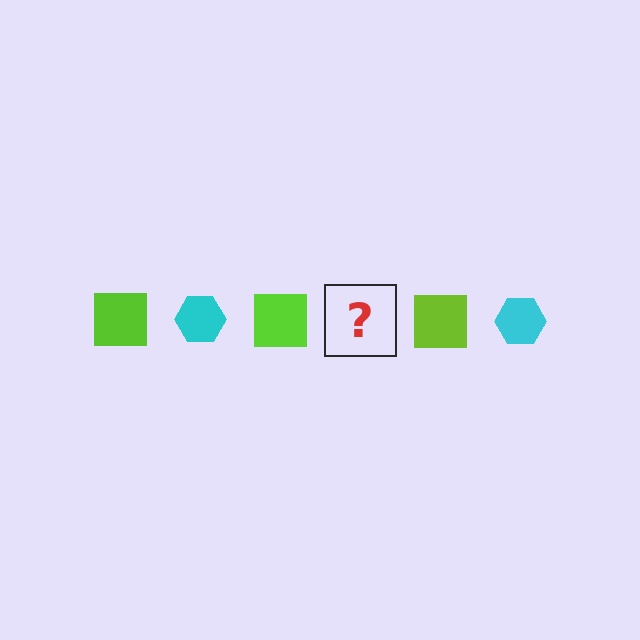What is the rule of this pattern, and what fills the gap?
The rule is that the pattern alternates between lime square and cyan hexagon. The gap should be filled with a cyan hexagon.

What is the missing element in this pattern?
The missing element is a cyan hexagon.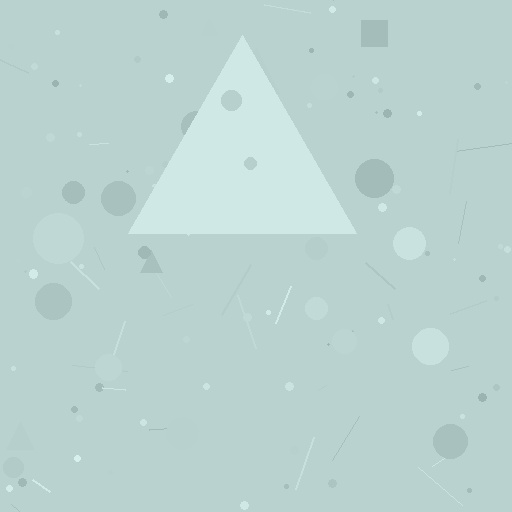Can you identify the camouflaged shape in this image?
The camouflaged shape is a triangle.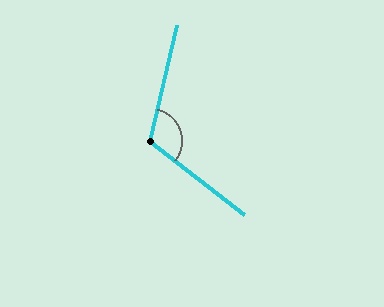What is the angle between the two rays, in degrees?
Approximately 115 degrees.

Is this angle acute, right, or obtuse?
It is obtuse.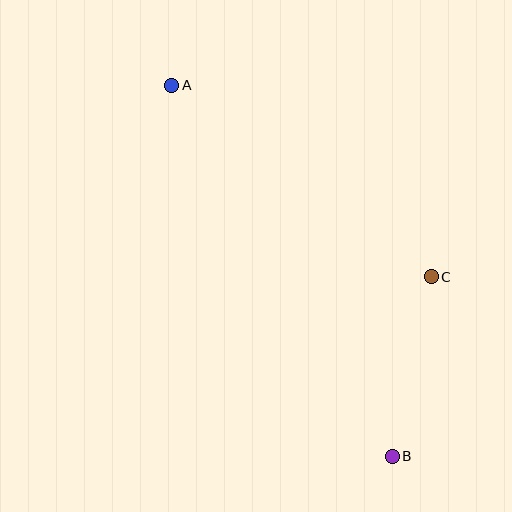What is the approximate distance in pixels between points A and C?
The distance between A and C is approximately 322 pixels.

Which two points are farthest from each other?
Points A and B are farthest from each other.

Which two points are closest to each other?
Points B and C are closest to each other.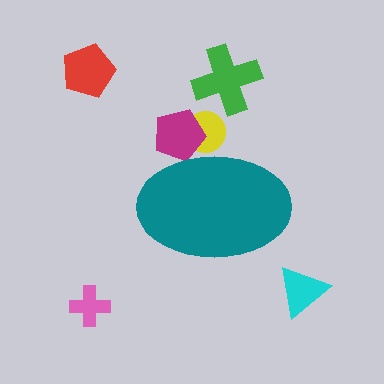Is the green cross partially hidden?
No, the green cross is fully visible.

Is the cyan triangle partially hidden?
No, the cyan triangle is fully visible.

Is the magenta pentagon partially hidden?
Yes, the magenta pentagon is partially hidden behind the teal ellipse.